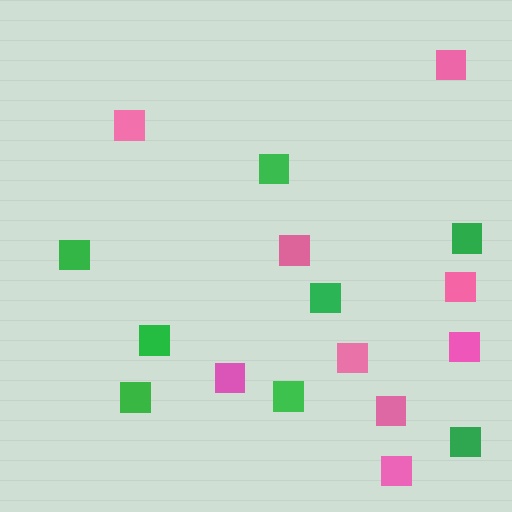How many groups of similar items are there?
There are 2 groups: one group of pink squares (9) and one group of green squares (8).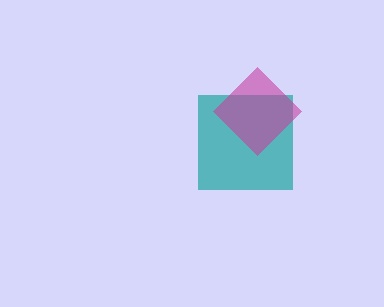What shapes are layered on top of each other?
The layered shapes are: a teal square, a magenta diamond.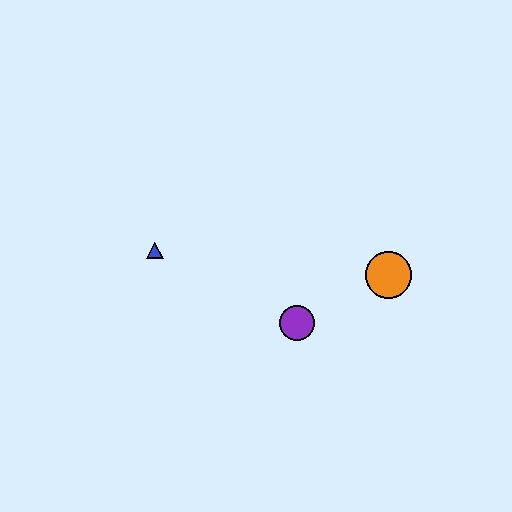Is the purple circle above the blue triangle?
No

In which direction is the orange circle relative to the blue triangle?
The orange circle is to the right of the blue triangle.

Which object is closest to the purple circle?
The orange circle is closest to the purple circle.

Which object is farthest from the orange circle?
The blue triangle is farthest from the orange circle.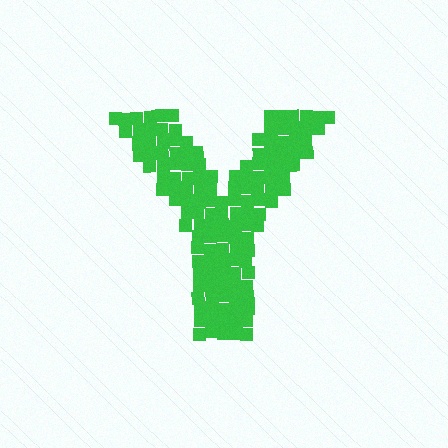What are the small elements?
The small elements are squares.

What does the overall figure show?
The overall figure shows the letter Y.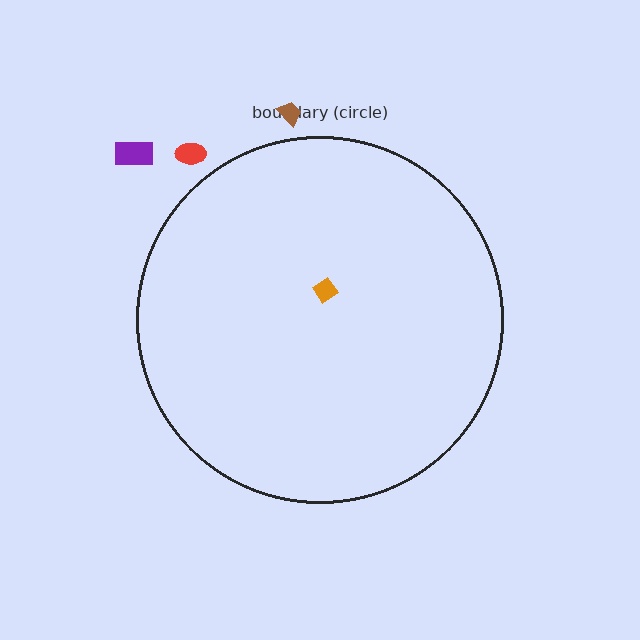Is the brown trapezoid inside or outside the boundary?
Outside.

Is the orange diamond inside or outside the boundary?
Inside.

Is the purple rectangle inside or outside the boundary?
Outside.